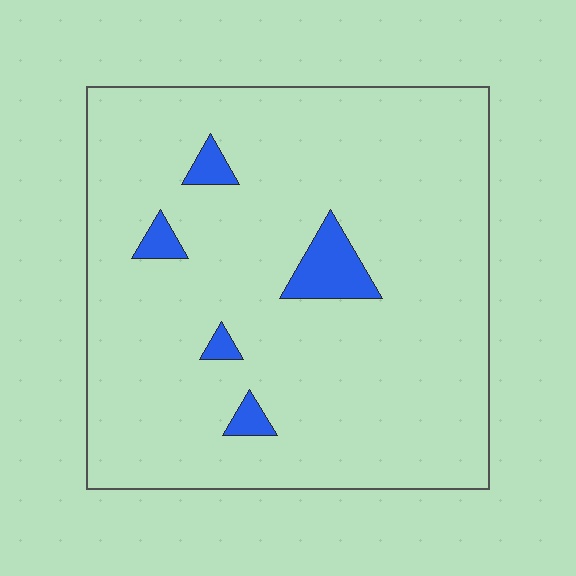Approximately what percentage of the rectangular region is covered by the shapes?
Approximately 5%.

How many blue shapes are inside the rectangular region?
5.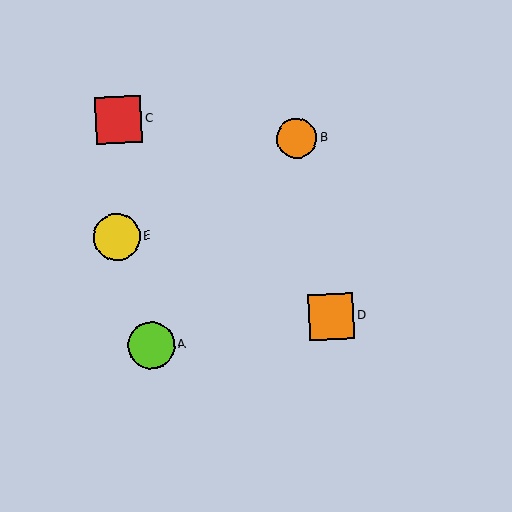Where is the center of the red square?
The center of the red square is at (119, 120).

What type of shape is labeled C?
Shape C is a red square.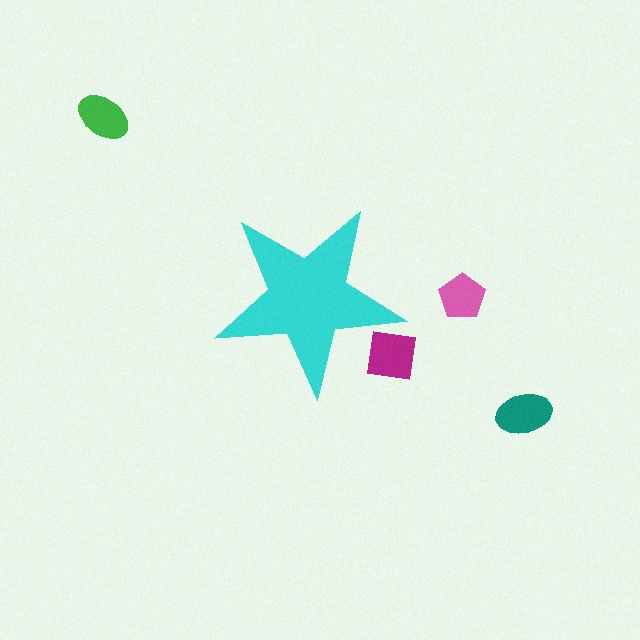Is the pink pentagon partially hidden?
No, the pink pentagon is fully visible.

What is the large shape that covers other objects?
A cyan star.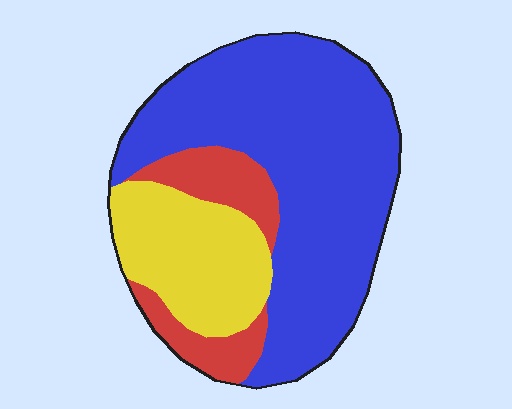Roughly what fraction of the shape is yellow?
Yellow takes up about one quarter (1/4) of the shape.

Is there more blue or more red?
Blue.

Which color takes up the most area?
Blue, at roughly 60%.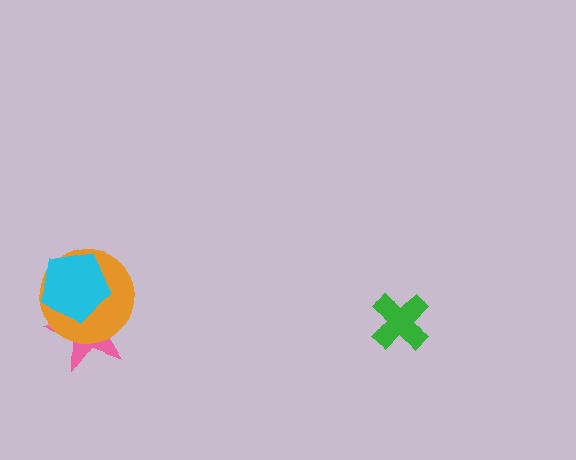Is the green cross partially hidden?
No, no other shape covers it.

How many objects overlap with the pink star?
2 objects overlap with the pink star.